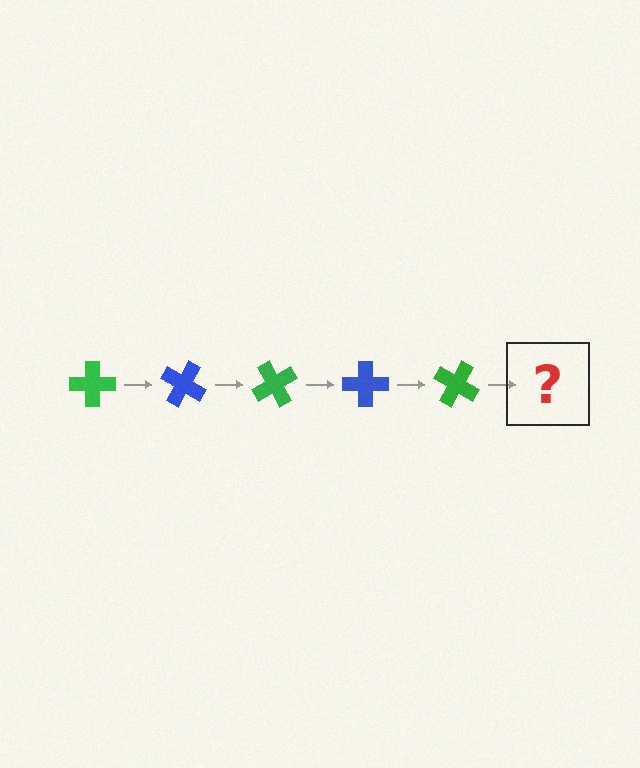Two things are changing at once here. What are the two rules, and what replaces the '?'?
The two rules are that it rotates 30 degrees each step and the color cycles through green and blue. The '?' should be a blue cross, rotated 150 degrees from the start.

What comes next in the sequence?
The next element should be a blue cross, rotated 150 degrees from the start.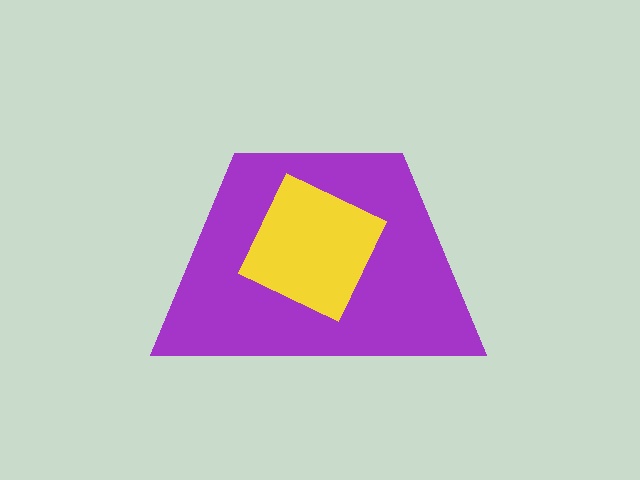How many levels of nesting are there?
2.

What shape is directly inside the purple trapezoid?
The yellow diamond.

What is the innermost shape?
The yellow diamond.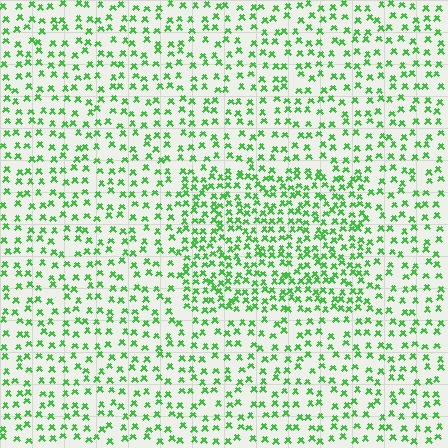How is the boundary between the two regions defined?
The boundary is defined by a change in element density (approximately 1.8x ratio). All elements are the same color, size, and shape.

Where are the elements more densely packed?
The elements are more densely packed inside the rectangle boundary.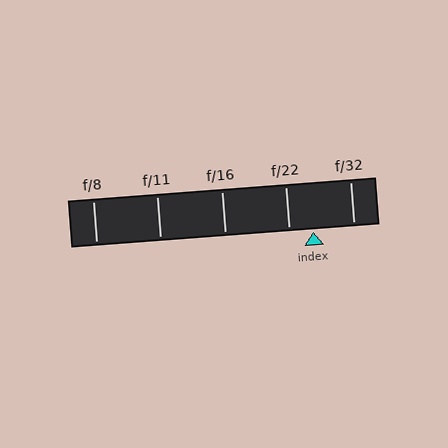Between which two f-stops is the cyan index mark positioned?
The index mark is between f/22 and f/32.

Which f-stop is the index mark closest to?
The index mark is closest to f/22.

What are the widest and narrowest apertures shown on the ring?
The widest aperture shown is f/8 and the narrowest is f/32.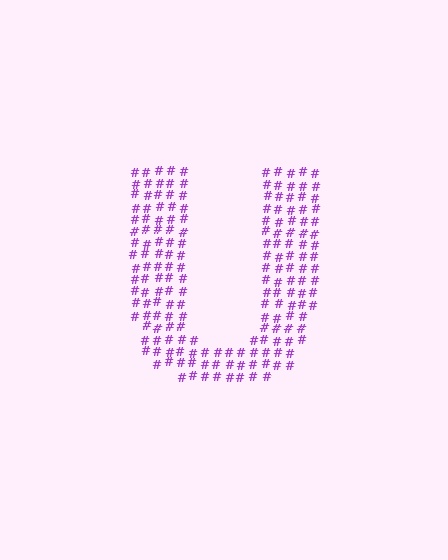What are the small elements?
The small elements are hash symbols.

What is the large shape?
The large shape is the letter U.